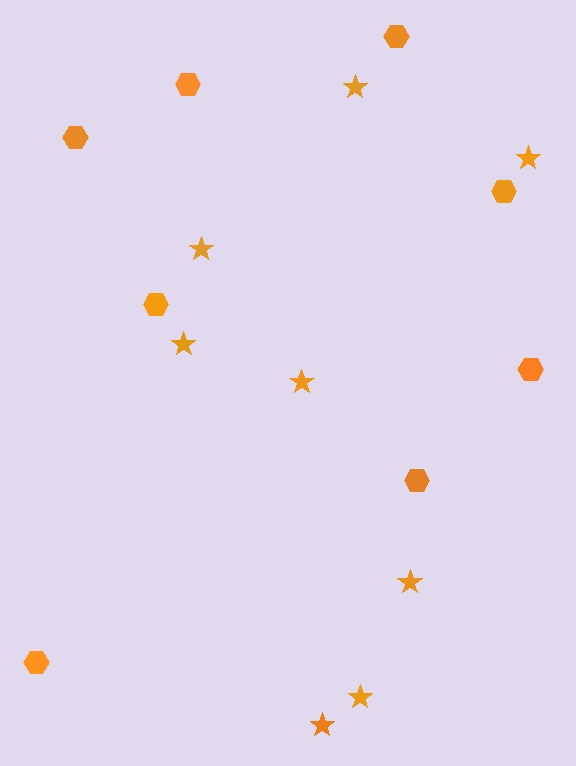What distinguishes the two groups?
There are 2 groups: one group of hexagons (8) and one group of stars (8).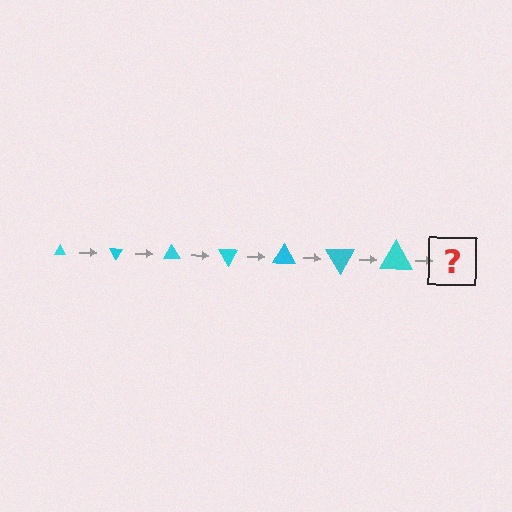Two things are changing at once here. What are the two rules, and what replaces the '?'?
The two rules are that the triangle grows larger each step and it rotates 60 degrees each step. The '?' should be a triangle, larger than the previous one and rotated 420 degrees from the start.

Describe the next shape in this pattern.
It should be a triangle, larger than the previous one and rotated 420 degrees from the start.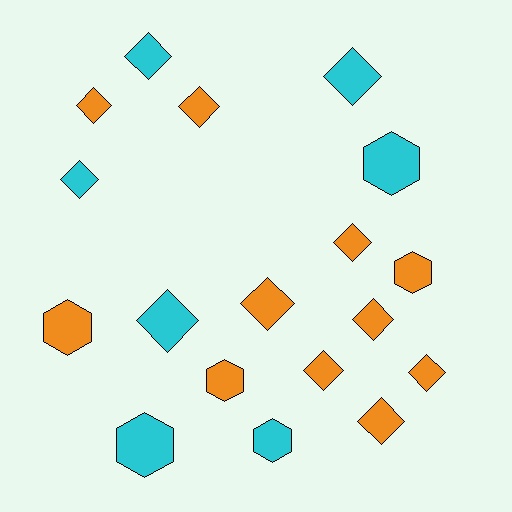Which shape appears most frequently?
Diamond, with 12 objects.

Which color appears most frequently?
Orange, with 11 objects.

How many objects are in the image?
There are 18 objects.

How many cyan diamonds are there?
There are 4 cyan diamonds.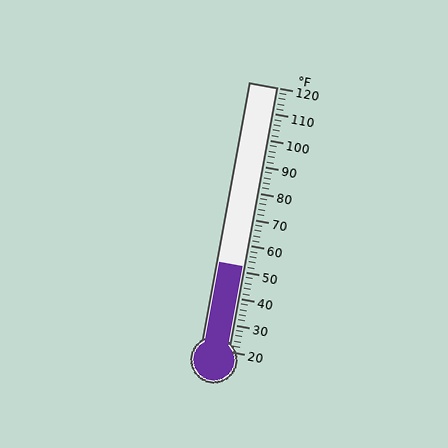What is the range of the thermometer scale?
The thermometer scale ranges from 20°F to 120°F.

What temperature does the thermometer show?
The thermometer shows approximately 52°F.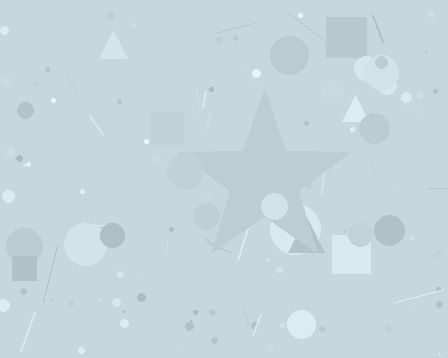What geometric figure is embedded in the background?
A star is embedded in the background.